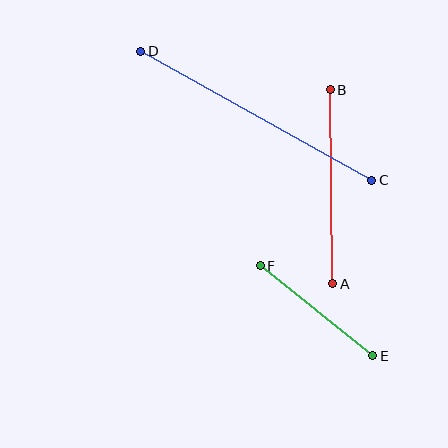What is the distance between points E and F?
The distance is approximately 144 pixels.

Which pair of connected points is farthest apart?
Points C and D are farthest apart.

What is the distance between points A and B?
The distance is approximately 194 pixels.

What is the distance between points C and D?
The distance is approximately 264 pixels.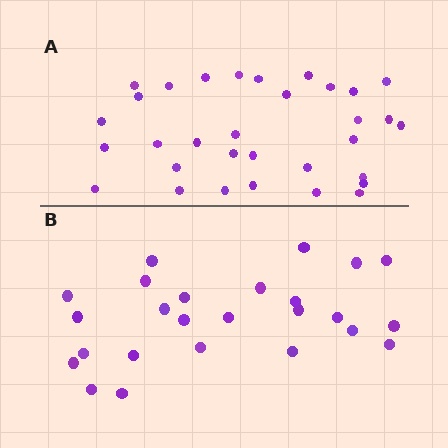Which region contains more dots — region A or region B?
Region A (the top region) has more dots.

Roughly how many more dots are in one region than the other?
Region A has roughly 8 or so more dots than region B.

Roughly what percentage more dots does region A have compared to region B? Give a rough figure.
About 30% more.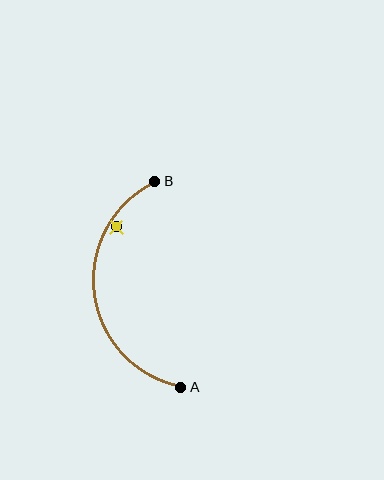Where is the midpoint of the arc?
The arc midpoint is the point on the curve farthest from the straight line joining A and B. It sits to the left of that line.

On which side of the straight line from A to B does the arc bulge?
The arc bulges to the left of the straight line connecting A and B.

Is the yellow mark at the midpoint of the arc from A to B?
No — the yellow mark does not lie on the arc at all. It sits slightly inside the curve.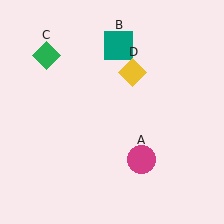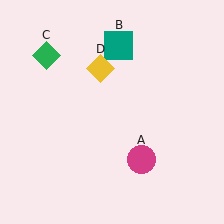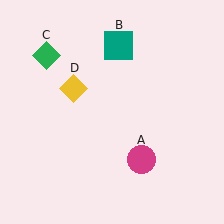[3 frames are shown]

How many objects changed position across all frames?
1 object changed position: yellow diamond (object D).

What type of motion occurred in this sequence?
The yellow diamond (object D) rotated counterclockwise around the center of the scene.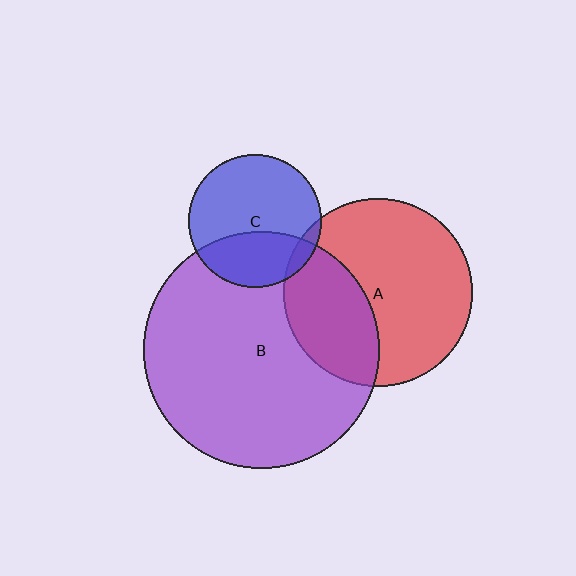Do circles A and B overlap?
Yes.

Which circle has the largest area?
Circle B (purple).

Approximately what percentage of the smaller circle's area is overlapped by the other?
Approximately 35%.